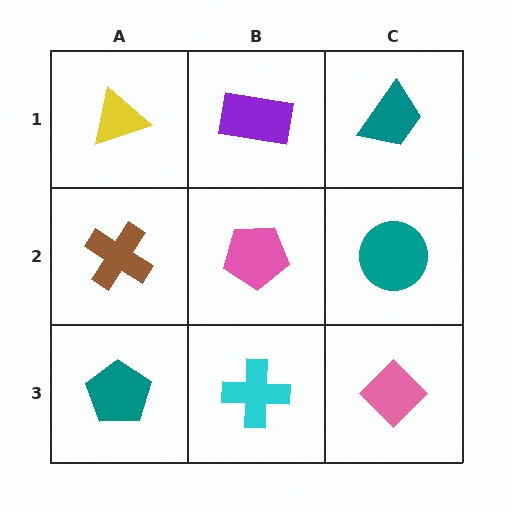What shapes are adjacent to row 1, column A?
A brown cross (row 2, column A), a purple rectangle (row 1, column B).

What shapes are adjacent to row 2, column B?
A purple rectangle (row 1, column B), a cyan cross (row 3, column B), a brown cross (row 2, column A), a teal circle (row 2, column C).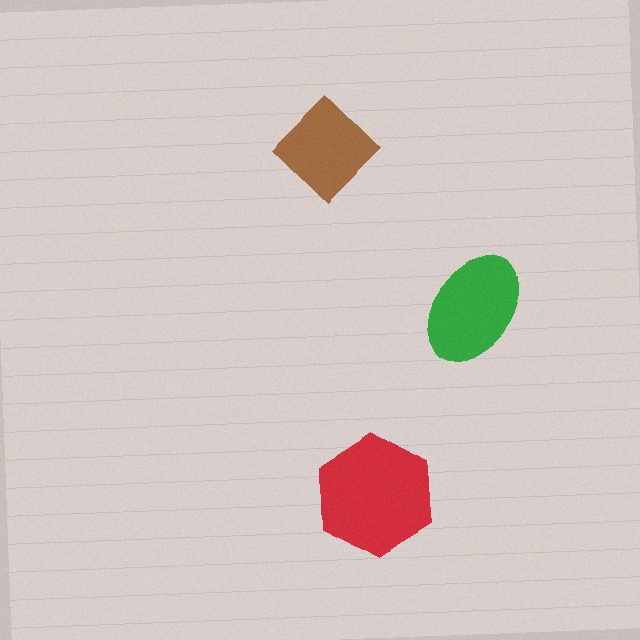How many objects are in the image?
There are 3 objects in the image.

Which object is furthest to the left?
The brown diamond is leftmost.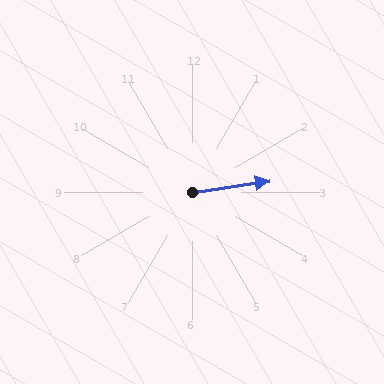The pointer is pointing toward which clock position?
Roughly 3 o'clock.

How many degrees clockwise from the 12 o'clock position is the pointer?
Approximately 82 degrees.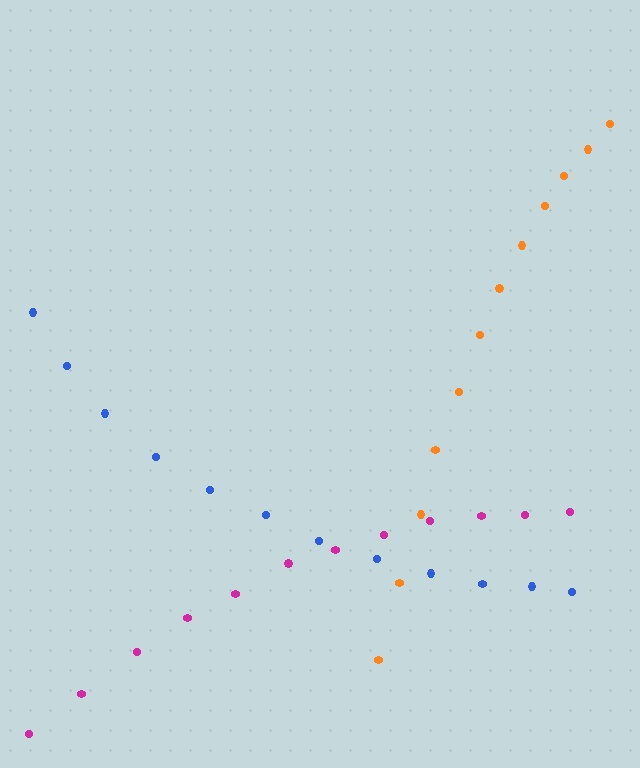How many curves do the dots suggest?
There are 3 distinct paths.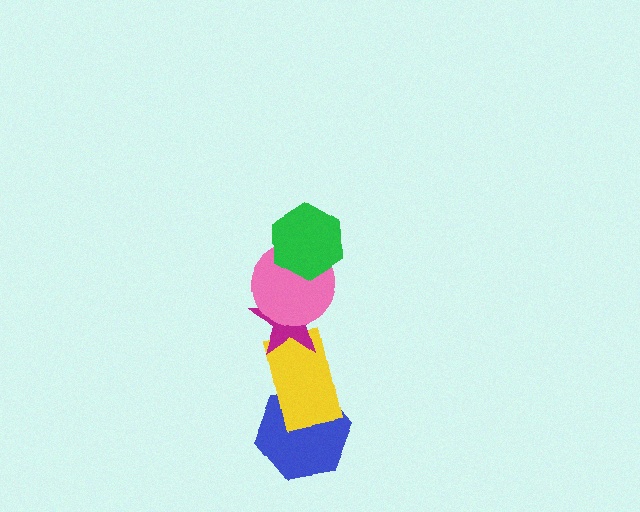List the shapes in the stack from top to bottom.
From top to bottom: the green hexagon, the pink circle, the magenta star, the yellow rectangle, the blue hexagon.